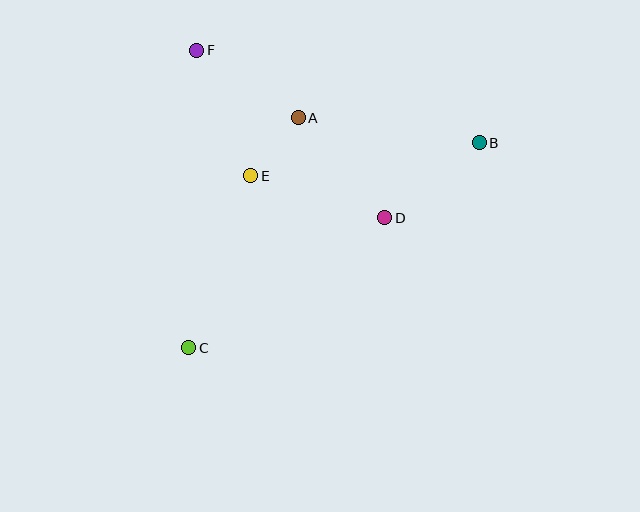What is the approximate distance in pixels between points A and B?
The distance between A and B is approximately 183 pixels.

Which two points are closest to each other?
Points A and E are closest to each other.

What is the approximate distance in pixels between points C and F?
The distance between C and F is approximately 298 pixels.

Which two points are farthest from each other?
Points B and C are farthest from each other.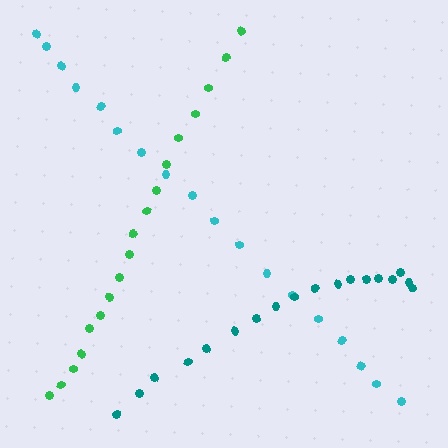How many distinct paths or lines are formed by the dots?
There are 3 distinct paths.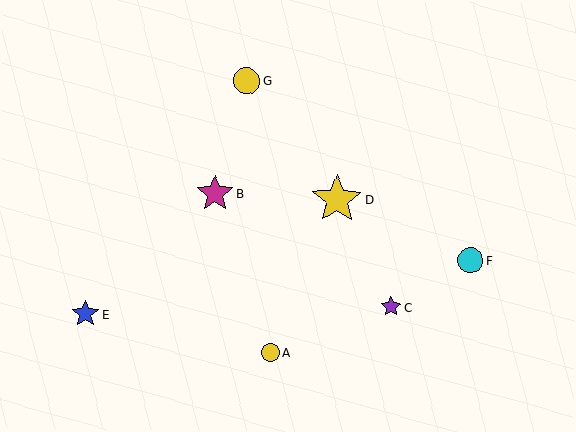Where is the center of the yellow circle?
The center of the yellow circle is at (270, 353).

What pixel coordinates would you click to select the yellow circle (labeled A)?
Click at (270, 353) to select the yellow circle A.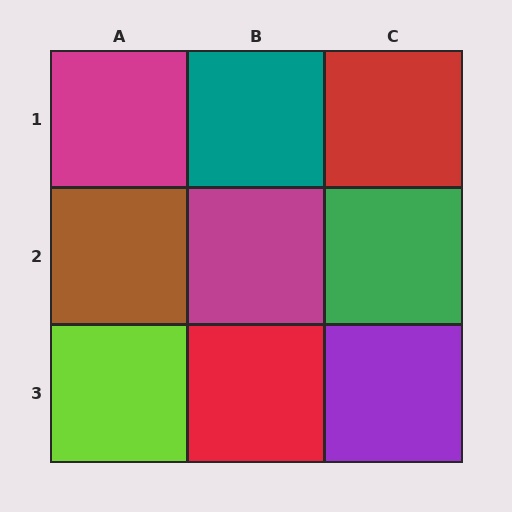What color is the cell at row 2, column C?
Green.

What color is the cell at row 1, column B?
Teal.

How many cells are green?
1 cell is green.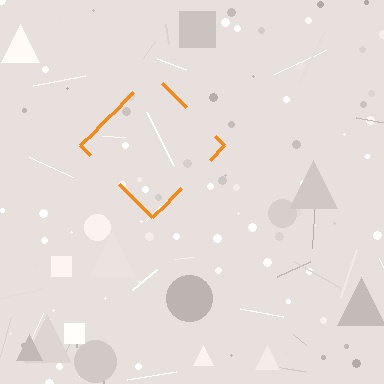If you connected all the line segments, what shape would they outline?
They would outline a diamond.